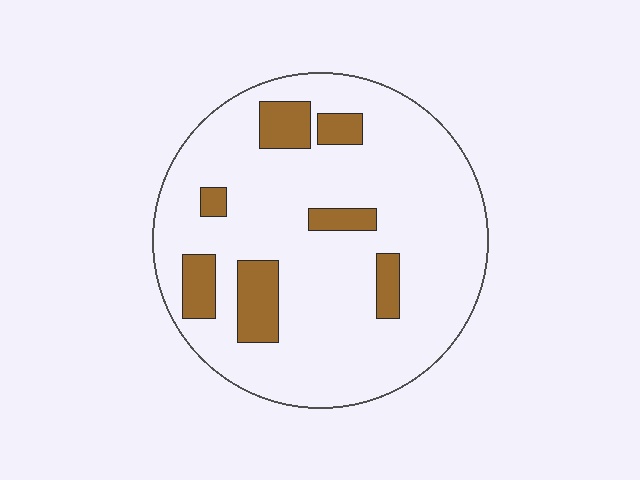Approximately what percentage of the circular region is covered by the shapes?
Approximately 15%.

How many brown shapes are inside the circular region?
7.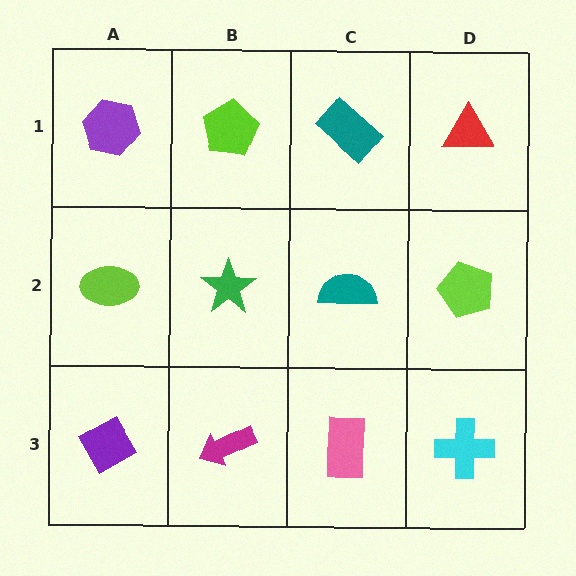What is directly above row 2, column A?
A purple hexagon.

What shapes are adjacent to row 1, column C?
A teal semicircle (row 2, column C), a lime pentagon (row 1, column B), a red triangle (row 1, column D).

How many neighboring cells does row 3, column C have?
3.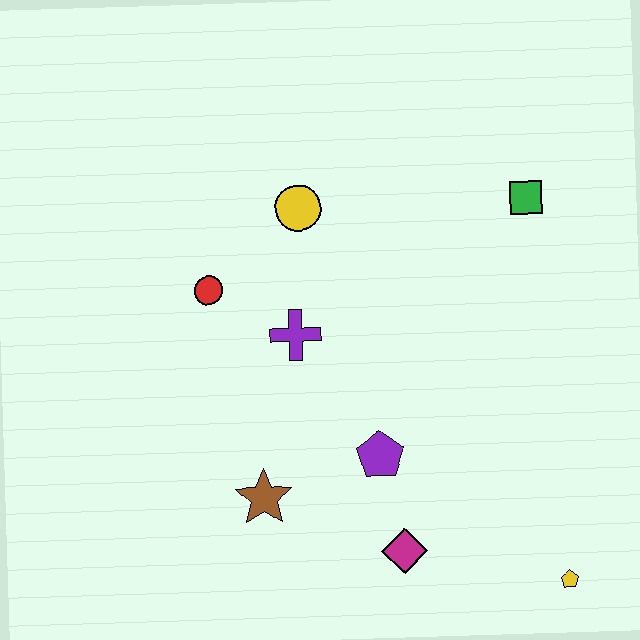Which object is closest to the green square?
The yellow circle is closest to the green square.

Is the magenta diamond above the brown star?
No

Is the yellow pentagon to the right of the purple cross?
Yes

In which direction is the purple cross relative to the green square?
The purple cross is to the left of the green square.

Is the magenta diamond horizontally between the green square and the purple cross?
Yes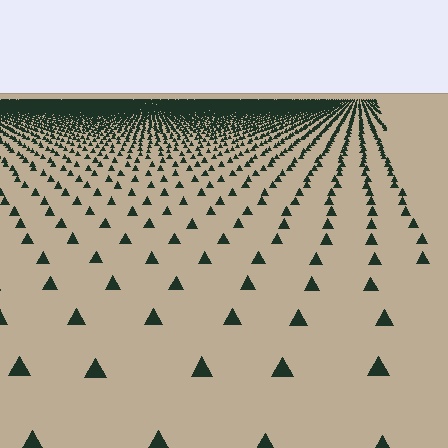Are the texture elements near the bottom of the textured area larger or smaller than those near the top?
Larger. Near the bottom, elements are closer to the viewer and appear at a bigger on-screen size.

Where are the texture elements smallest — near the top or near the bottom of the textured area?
Near the top.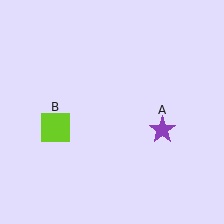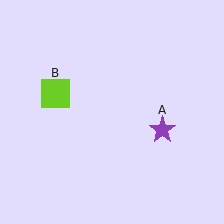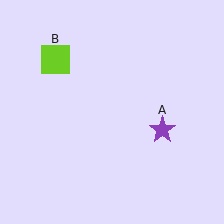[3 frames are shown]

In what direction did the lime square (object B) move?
The lime square (object B) moved up.